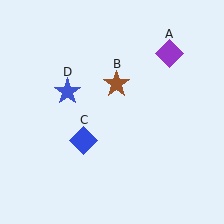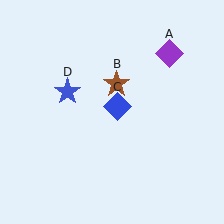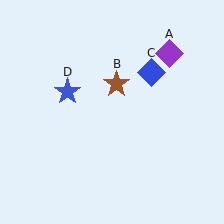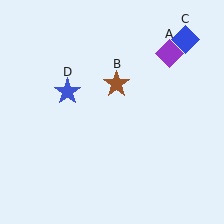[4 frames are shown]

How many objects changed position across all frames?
1 object changed position: blue diamond (object C).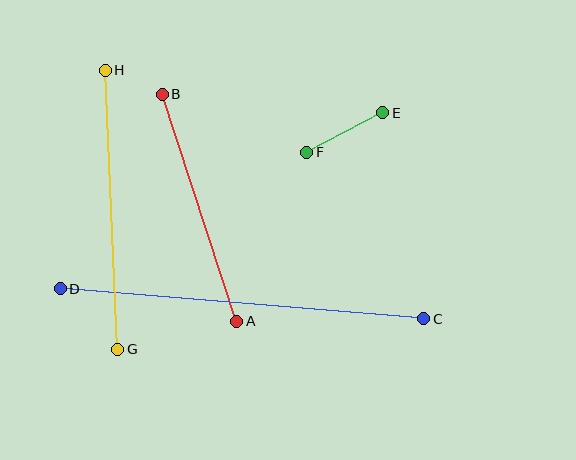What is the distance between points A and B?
The distance is approximately 239 pixels.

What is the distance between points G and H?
The distance is approximately 279 pixels.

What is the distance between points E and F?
The distance is approximately 85 pixels.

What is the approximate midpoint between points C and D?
The midpoint is at approximately (242, 304) pixels.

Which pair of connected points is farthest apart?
Points C and D are farthest apart.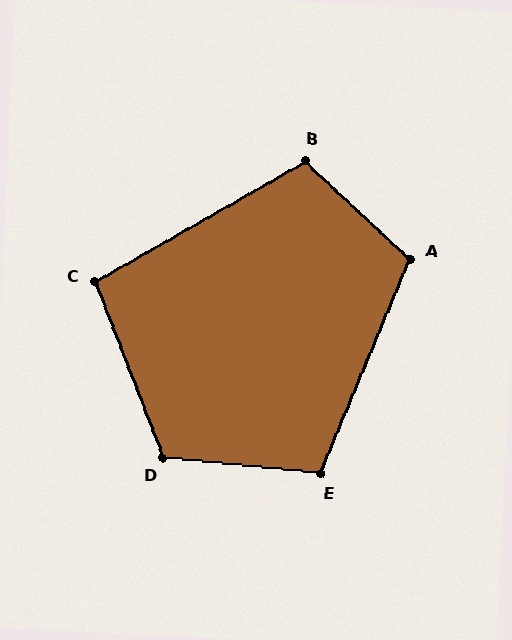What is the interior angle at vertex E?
Approximately 107 degrees (obtuse).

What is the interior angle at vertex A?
Approximately 110 degrees (obtuse).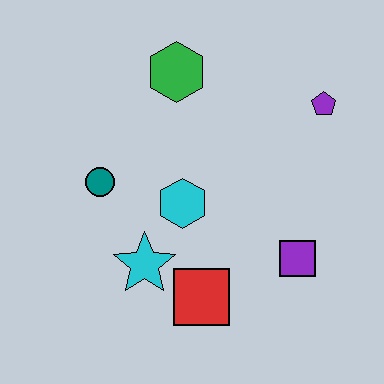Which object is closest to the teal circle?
The cyan hexagon is closest to the teal circle.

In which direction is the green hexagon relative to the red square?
The green hexagon is above the red square.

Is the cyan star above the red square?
Yes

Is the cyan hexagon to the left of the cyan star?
No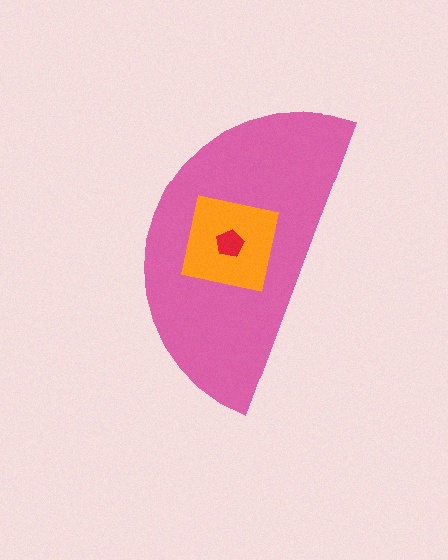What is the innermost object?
The red pentagon.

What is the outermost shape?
The pink semicircle.